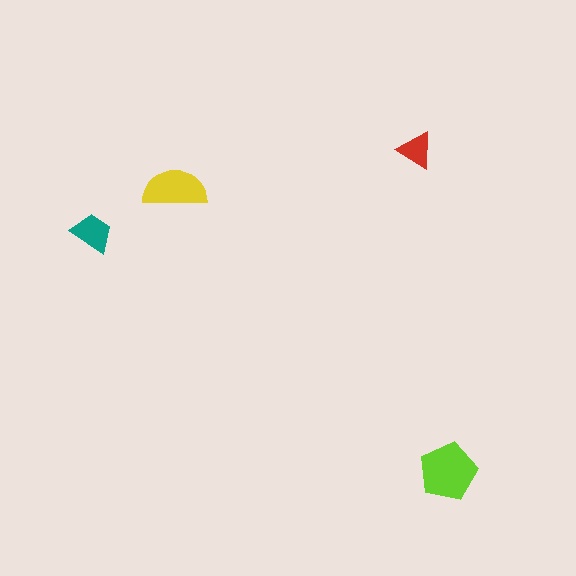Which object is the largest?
The lime pentagon.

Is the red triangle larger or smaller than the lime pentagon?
Smaller.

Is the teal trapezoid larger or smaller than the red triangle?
Larger.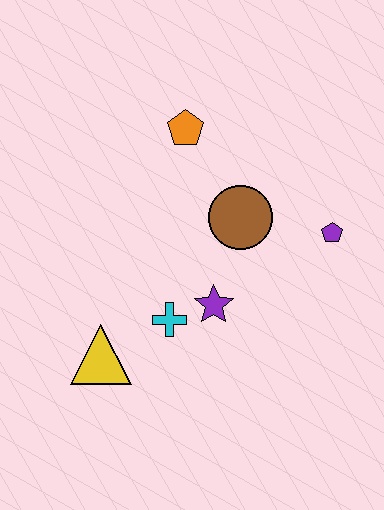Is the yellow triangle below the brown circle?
Yes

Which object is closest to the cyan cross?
The purple star is closest to the cyan cross.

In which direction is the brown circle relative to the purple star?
The brown circle is above the purple star.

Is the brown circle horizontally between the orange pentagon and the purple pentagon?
Yes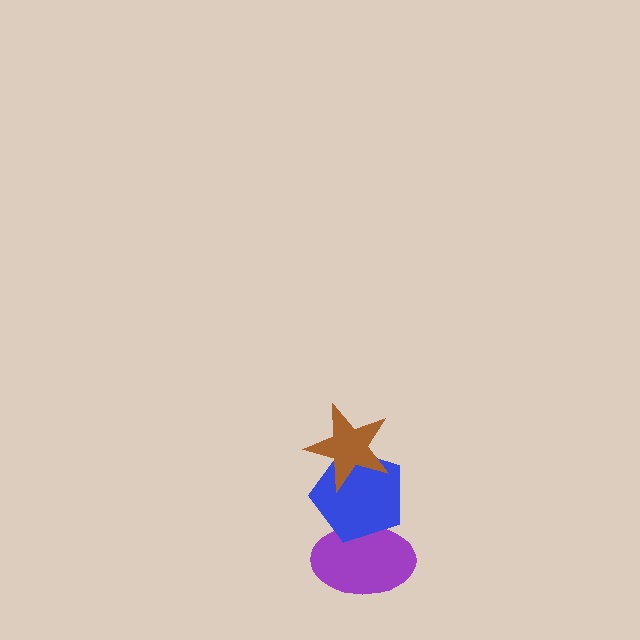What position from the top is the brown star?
The brown star is 1st from the top.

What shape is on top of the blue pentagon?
The brown star is on top of the blue pentagon.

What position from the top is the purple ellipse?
The purple ellipse is 3rd from the top.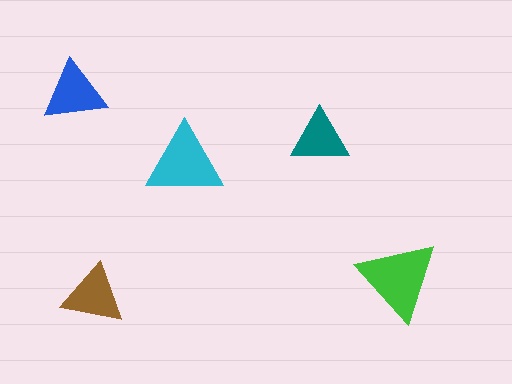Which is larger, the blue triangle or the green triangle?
The green one.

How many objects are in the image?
There are 5 objects in the image.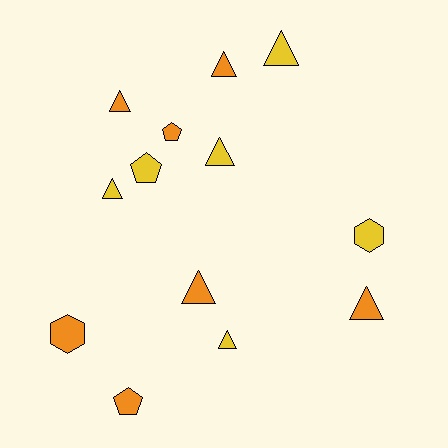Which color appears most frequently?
Orange, with 7 objects.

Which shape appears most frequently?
Triangle, with 8 objects.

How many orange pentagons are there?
There are 2 orange pentagons.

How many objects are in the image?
There are 13 objects.